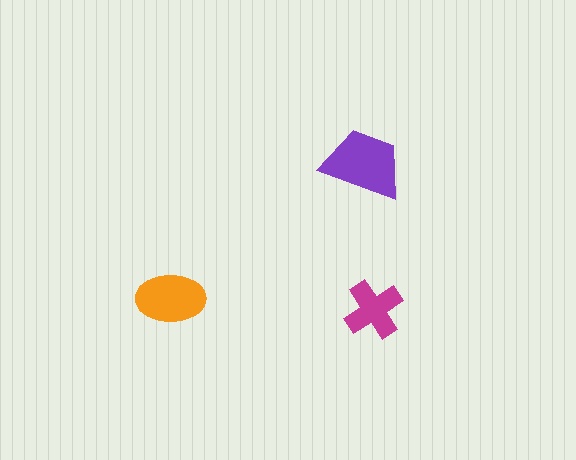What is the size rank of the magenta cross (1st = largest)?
3rd.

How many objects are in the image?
There are 3 objects in the image.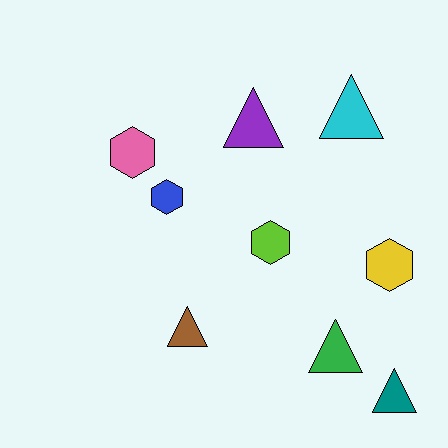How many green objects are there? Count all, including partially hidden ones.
There is 1 green object.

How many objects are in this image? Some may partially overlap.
There are 9 objects.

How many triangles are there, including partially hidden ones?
There are 5 triangles.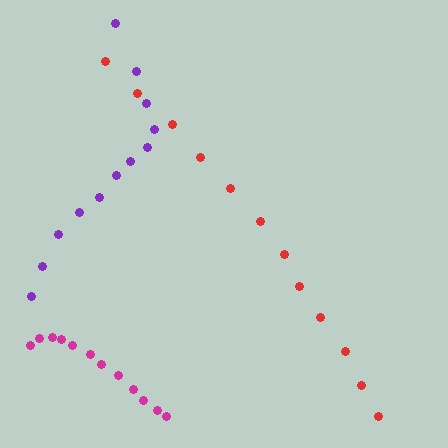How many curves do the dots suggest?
There are 3 distinct paths.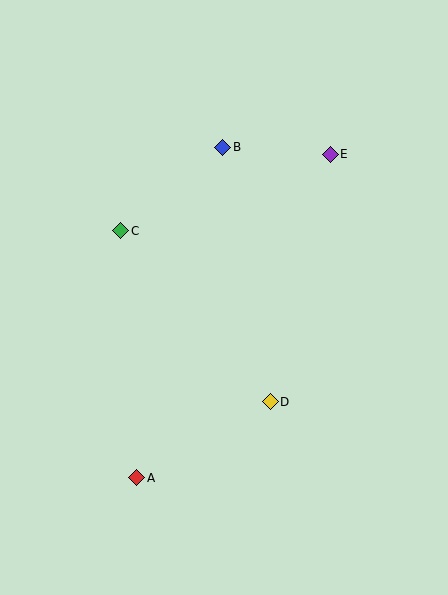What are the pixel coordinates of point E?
Point E is at (330, 154).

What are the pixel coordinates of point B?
Point B is at (223, 147).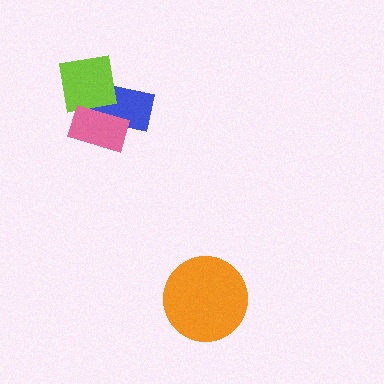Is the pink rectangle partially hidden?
No, no other shape covers it.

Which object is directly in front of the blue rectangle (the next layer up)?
The lime square is directly in front of the blue rectangle.